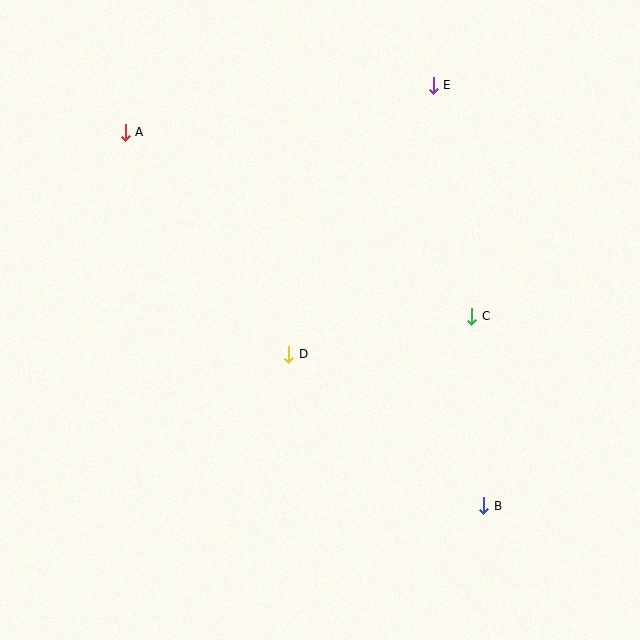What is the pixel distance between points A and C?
The distance between A and C is 392 pixels.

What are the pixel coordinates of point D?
Point D is at (289, 354).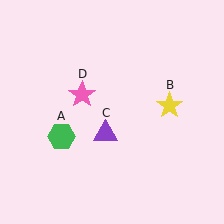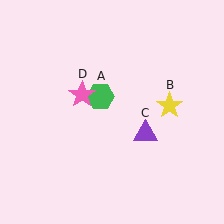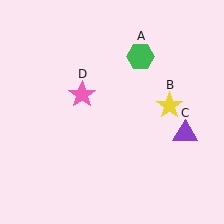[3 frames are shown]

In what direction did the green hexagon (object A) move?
The green hexagon (object A) moved up and to the right.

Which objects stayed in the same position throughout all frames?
Yellow star (object B) and pink star (object D) remained stationary.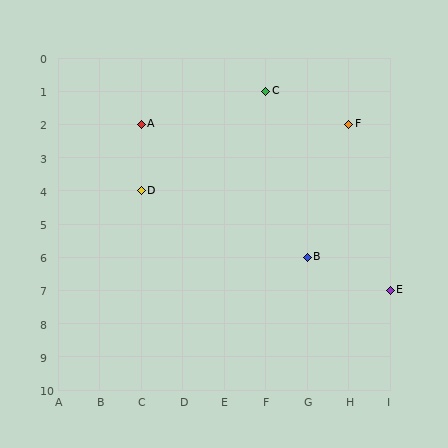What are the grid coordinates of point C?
Point C is at grid coordinates (F, 1).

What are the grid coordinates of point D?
Point D is at grid coordinates (C, 4).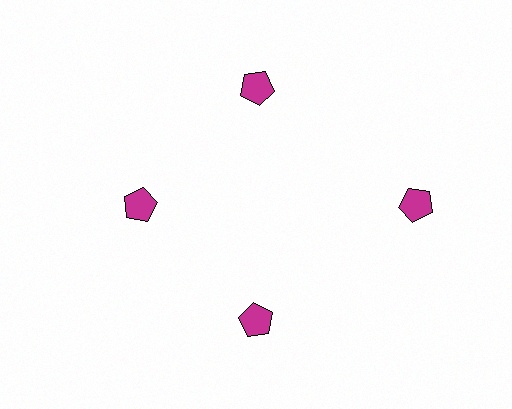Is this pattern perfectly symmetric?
No. The 4 magenta pentagons are arranged in a ring, but one element near the 3 o'clock position is pushed outward from the center, breaking the 4-fold rotational symmetry.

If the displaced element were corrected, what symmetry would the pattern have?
It would have 4-fold rotational symmetry — the pattern would map onto itself every 90 degrees.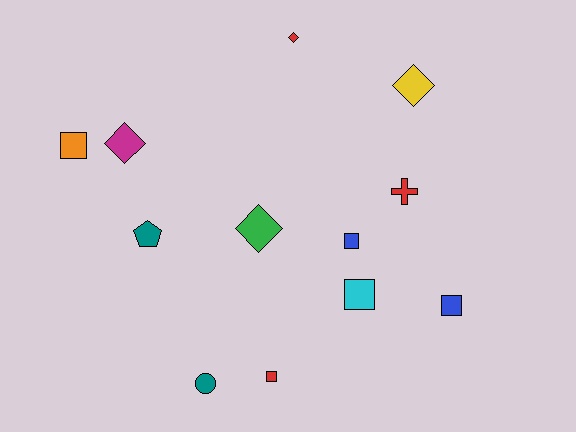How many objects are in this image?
There are 12 objects.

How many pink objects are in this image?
There are no pink objects.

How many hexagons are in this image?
There are no hexagons.